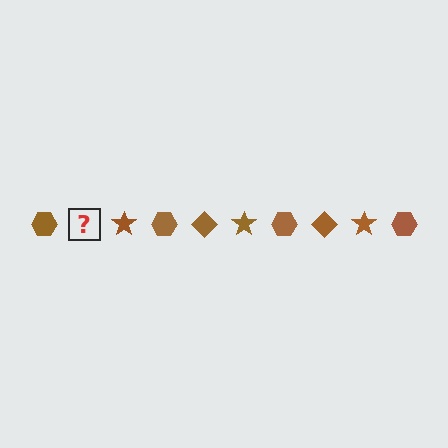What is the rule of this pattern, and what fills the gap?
The rule is that the pattern cycles through hexagon, diamond, star shapes in brown. The gap should be filled with a brown diamond.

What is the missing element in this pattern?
The missing element is a brown diamond.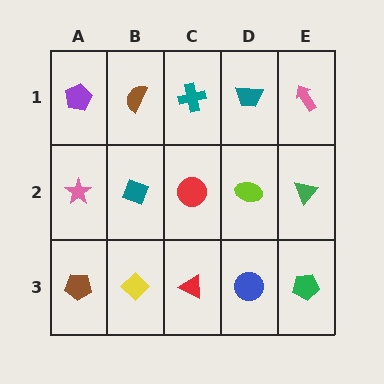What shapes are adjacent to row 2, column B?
A brown semicircle (row 1, column B), a yellow diamond (row 3, column B), a pink star (row 2, column A), a red circle (row 2, column C).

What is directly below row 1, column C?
A red circle.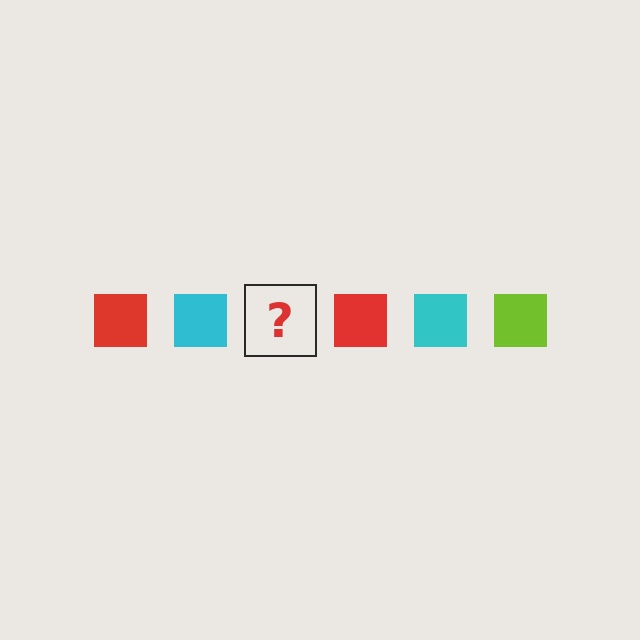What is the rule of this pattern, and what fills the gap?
The rule is that the pattern cycles through red, cyan, lime squares. The gap should be filled with a lime square.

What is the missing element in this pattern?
The missing element is a lime square.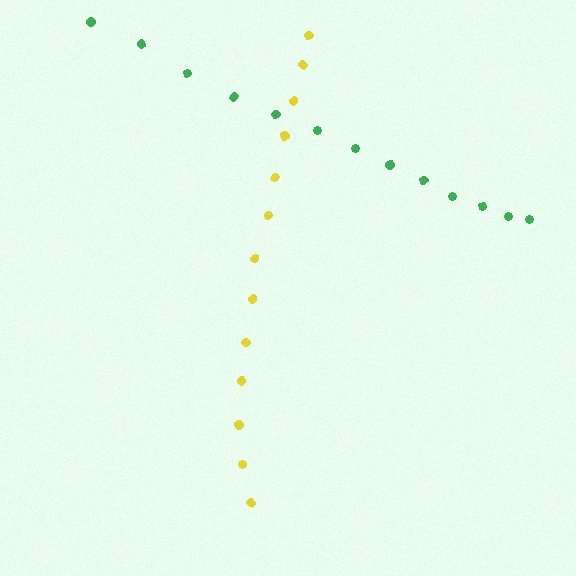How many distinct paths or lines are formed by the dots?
There are 2 distinct paths.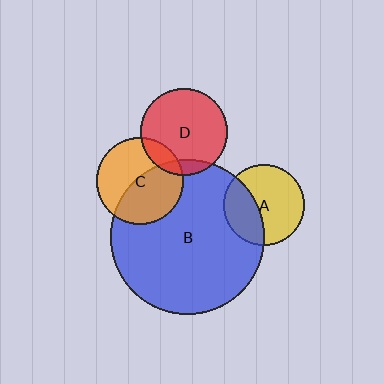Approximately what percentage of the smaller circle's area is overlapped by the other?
Approximately 10%.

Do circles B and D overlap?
Yes.